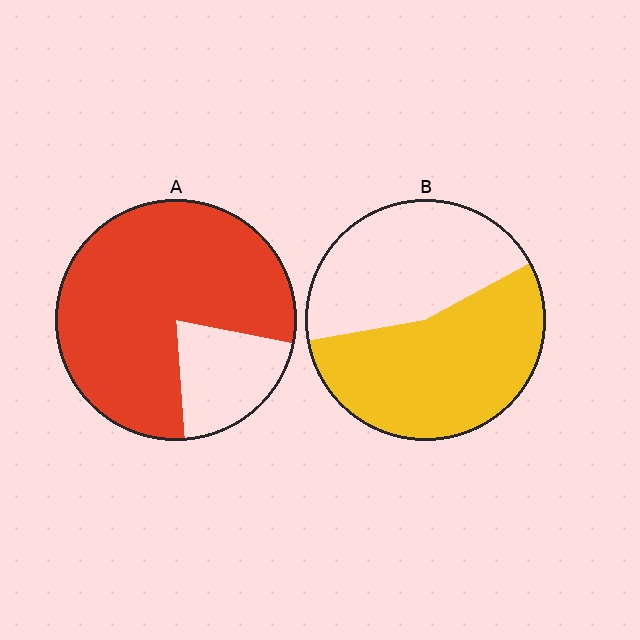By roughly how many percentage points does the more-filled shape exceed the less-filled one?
By roughly 25 percentage points (A over B).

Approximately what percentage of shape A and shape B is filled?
A is approximately 80% and B is approximately 55%.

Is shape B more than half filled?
Yes.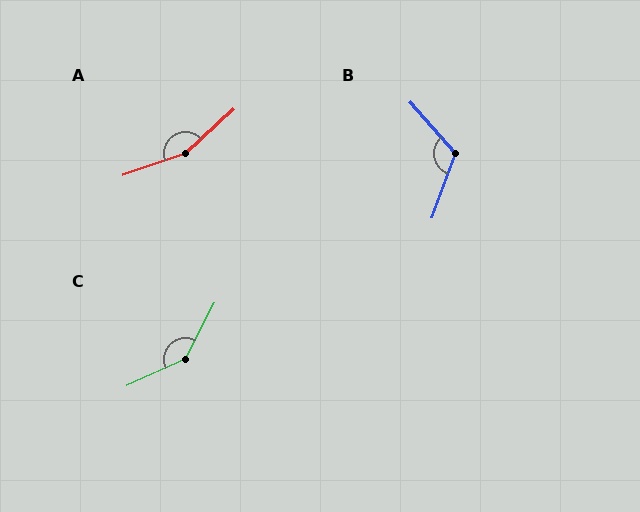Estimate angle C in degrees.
Approximately 142 degrees.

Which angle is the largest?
A, at approximately 157 degrees.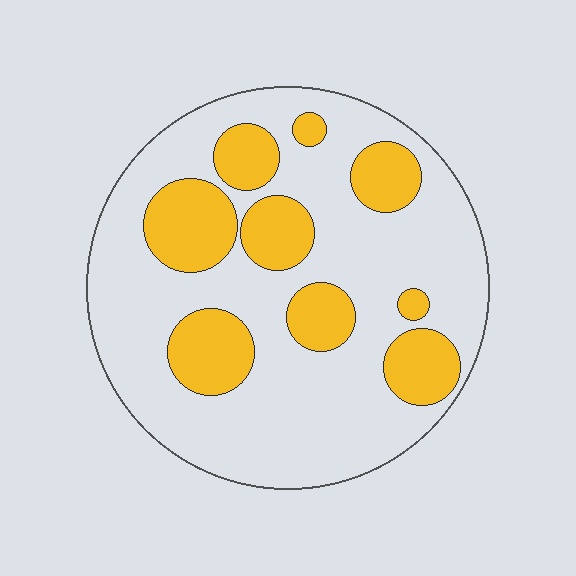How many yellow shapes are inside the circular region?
9.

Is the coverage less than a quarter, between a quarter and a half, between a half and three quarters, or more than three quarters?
Between a quarter and a half.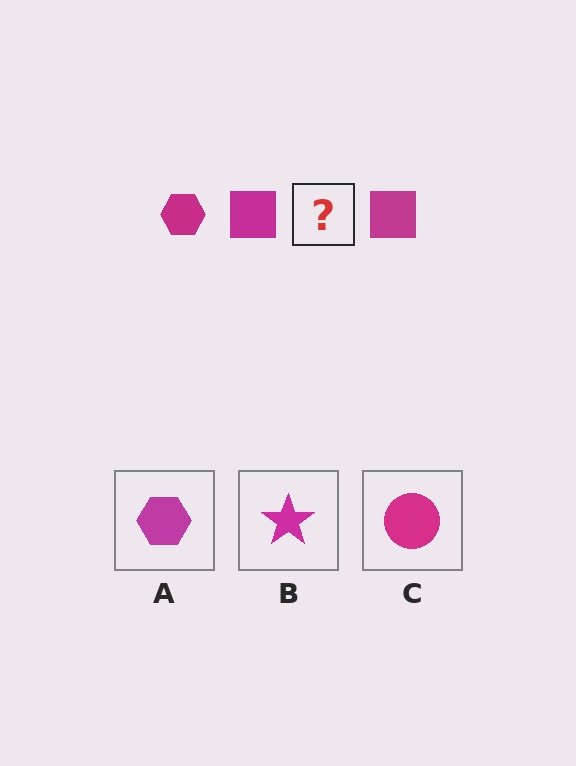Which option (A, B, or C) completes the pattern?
A.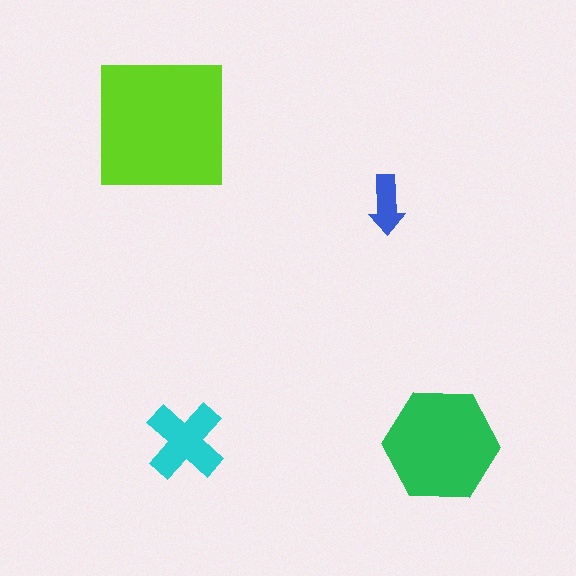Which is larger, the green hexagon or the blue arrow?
The green hexagon.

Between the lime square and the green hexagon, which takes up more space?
The lime square.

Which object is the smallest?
The blue arrow.